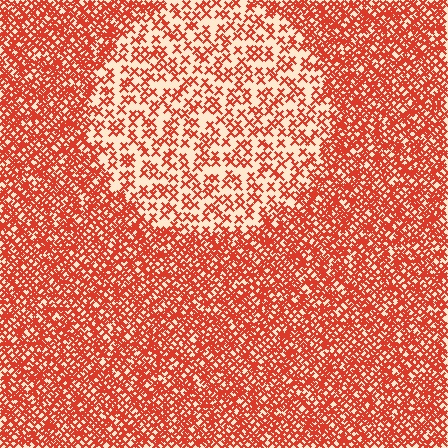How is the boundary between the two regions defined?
The boundary is defined by a change in element density (approximately 2.4x ratio). All elements are the same color, size, and shape.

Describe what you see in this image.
The image contains small red elements arranged at two different densities. A circle-shaped region is visible where the elements are less densely packed than the surrounding area.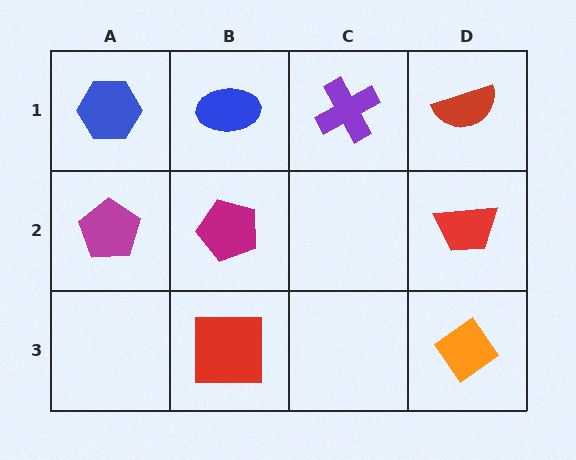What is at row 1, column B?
A blue ellipse.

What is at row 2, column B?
A magenta pentagon.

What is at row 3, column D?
An orange diamond.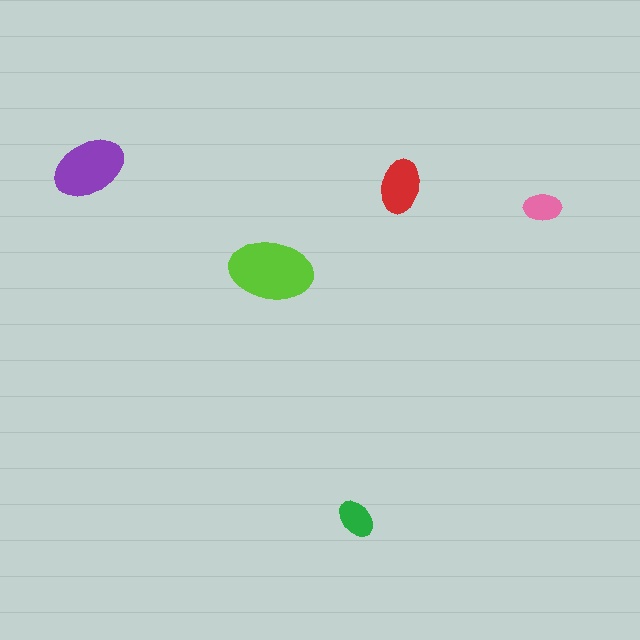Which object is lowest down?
The green ellipse is bottommost.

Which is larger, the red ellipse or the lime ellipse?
The lime one.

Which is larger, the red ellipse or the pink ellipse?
The red one.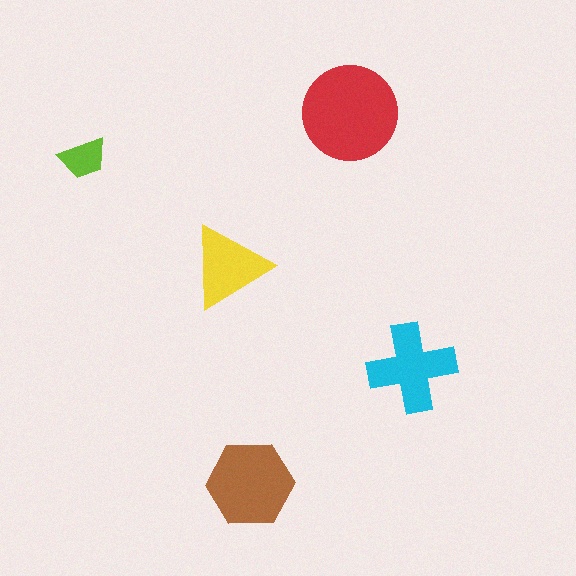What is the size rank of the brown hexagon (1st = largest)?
2nd.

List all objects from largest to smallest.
The red circle, the brown hexagon, the cyan cross, the yellow triangle, the lime trapezoid.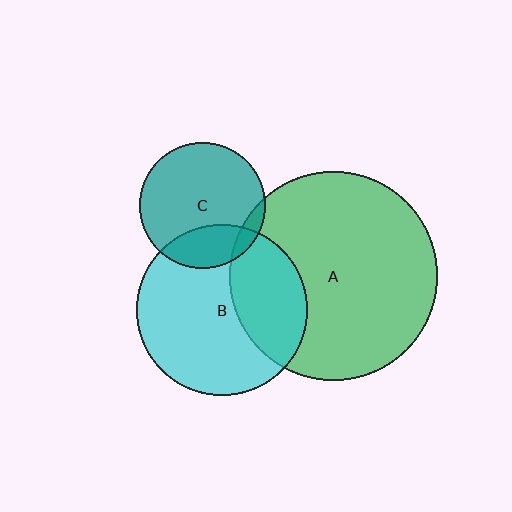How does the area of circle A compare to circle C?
Approximately 2.7 times.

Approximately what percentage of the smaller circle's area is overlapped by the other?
Approximately 5%.